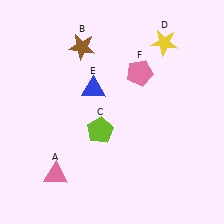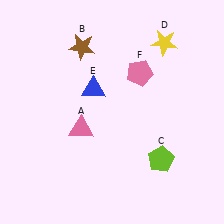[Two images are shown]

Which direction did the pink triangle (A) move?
The pink triangle (A) moved up.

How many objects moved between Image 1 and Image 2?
2 objects moved between the two images.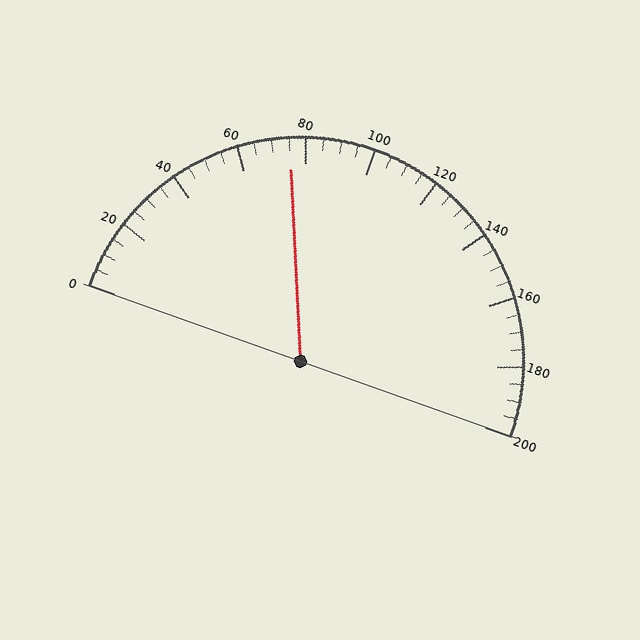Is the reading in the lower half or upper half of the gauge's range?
The reading is in the lower half of the range (0 to 200).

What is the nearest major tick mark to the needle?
The nearest major tick mark is 80.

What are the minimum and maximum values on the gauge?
The gauge ranges from 0 to 200.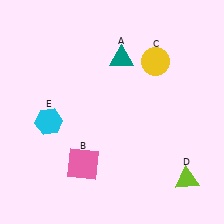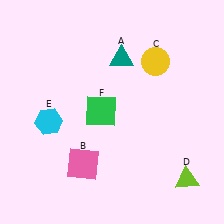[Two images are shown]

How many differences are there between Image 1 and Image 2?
There is 1 difference between the two images.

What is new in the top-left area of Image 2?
A green square (F) was added in the top-left area of Image 2.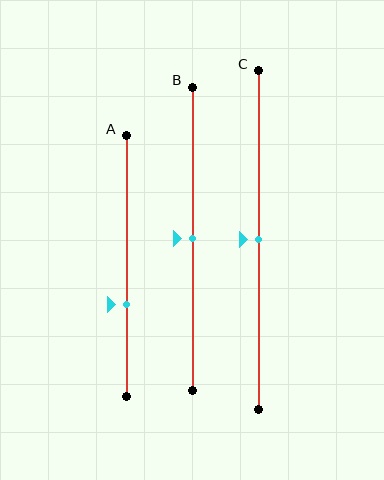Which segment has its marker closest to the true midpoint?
Segment B has its marker closest to the true midpoint.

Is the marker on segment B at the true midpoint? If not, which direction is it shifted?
Yes, the marker on segment B is at the true midpoint.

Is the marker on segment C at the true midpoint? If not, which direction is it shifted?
Yes, the marker on segment C is at the true midpoint.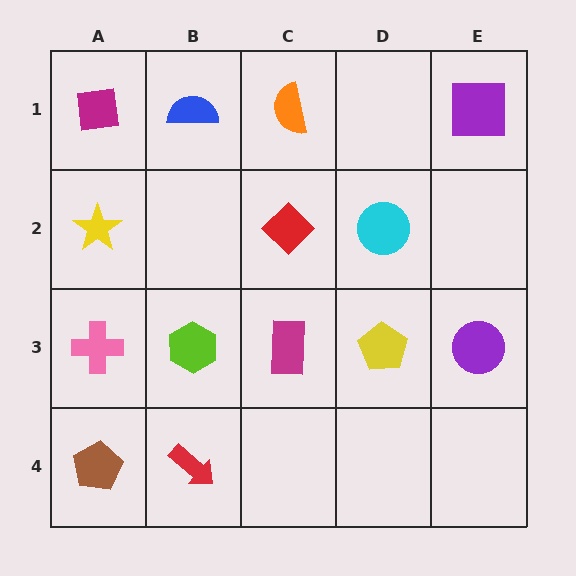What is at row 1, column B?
A blue semicircle.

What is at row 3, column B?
A lime hexagon.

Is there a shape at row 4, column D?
No, that cell is empty.